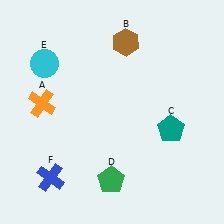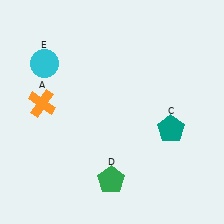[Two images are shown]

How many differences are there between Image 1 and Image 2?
There are 2 differences between the two images.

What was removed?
The blue cross (F), the brown hexagon (B) were removed in Image 2.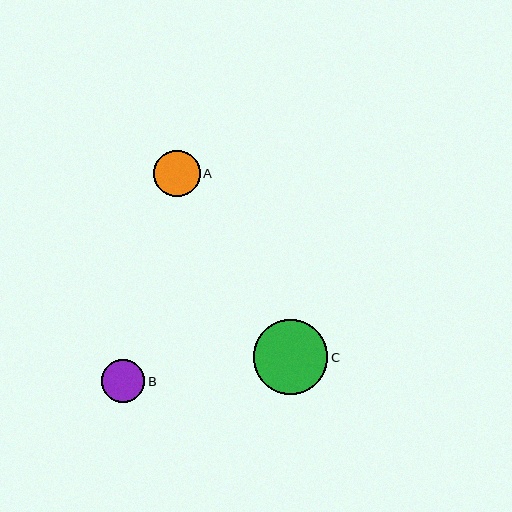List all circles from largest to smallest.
From largest to smallest: C, A, B.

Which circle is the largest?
Circle C is the largest with a size of approximately 74 pixels.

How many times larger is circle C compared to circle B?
Circle C is approximately 1.7 times the size of circle B.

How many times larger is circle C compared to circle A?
Circle C is approximately 1.6 times the size of circle A.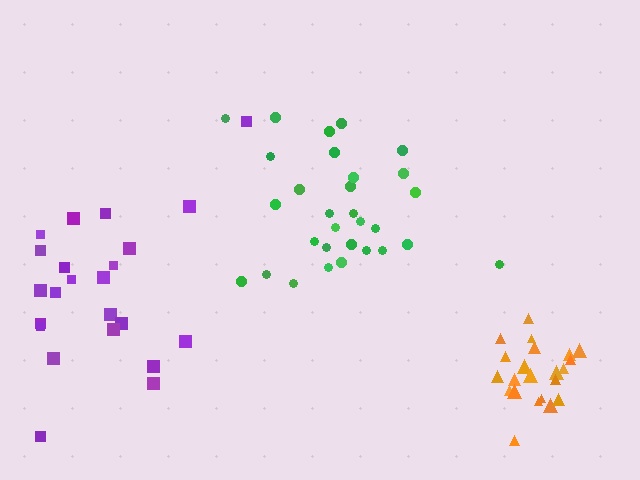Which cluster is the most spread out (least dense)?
Purple.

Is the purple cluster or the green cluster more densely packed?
Green.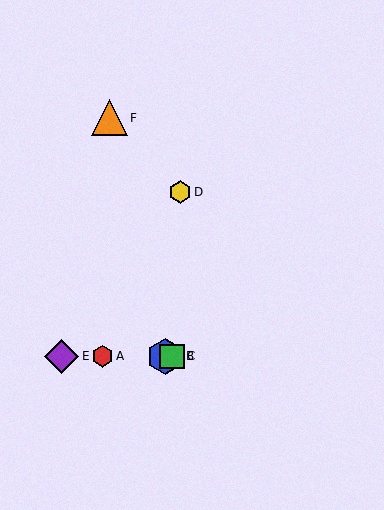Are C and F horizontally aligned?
No, C is at y≈356 and F is at y≈118.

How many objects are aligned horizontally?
4 objects (A, B, C, E) are aligned horizontally.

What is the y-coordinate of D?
Object D is at y≈192.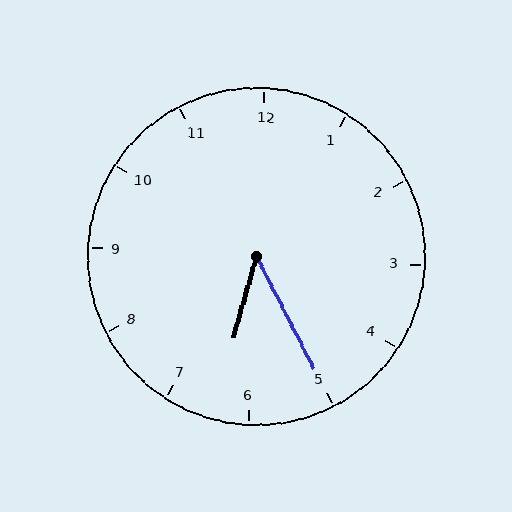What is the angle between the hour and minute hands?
Approximately 42 degrees.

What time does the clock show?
6:25.